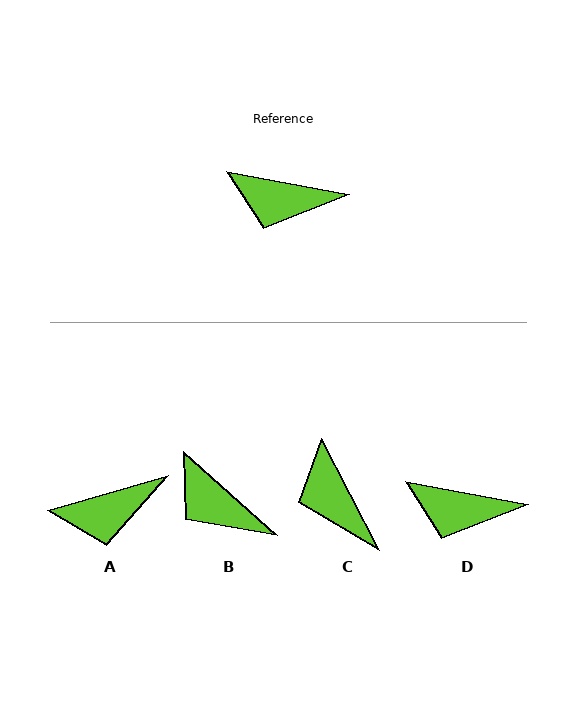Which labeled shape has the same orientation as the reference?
D.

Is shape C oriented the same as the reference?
No, it is off by about 52 degrees.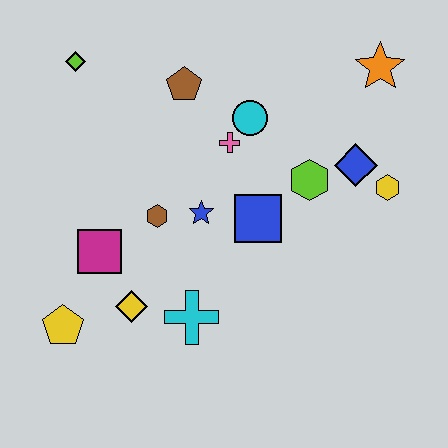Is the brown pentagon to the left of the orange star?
Yes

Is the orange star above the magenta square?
Yes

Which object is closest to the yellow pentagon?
The yellow diamond is closest to the yellow pentagon.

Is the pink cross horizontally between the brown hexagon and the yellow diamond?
No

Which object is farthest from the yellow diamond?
The orange star is farthest from the yellow diamond.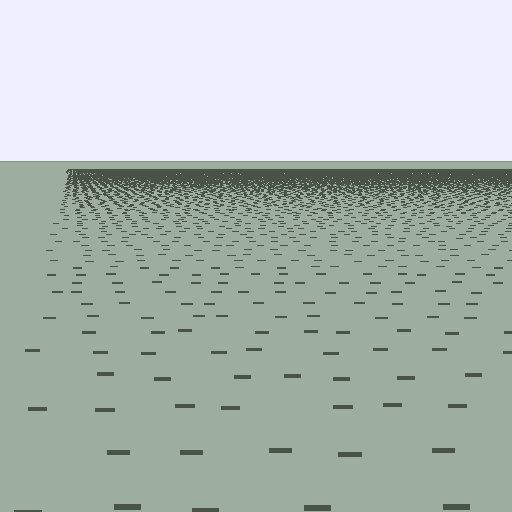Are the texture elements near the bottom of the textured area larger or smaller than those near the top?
Larger. Near the bottom, elements are closer to the viewer and appear at a bigger on-screen size.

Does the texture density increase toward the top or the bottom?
Density increases toward the top.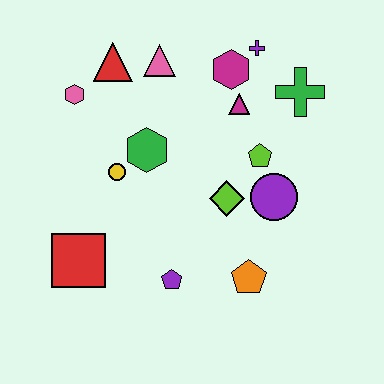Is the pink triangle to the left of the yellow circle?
No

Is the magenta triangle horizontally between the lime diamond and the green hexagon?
No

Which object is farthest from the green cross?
The red square is farthest from the green cross.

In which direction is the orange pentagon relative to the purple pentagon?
The orange pentagon is to the right of the purple pentagon.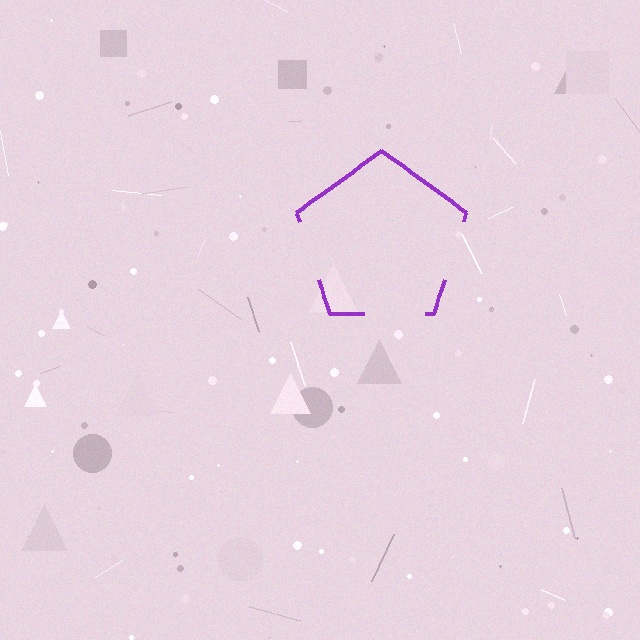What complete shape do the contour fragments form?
The contour fragments form a pentagon.